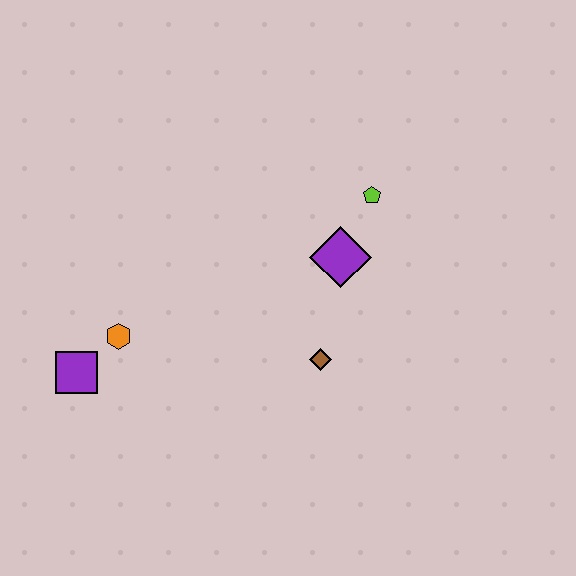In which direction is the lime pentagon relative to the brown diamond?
The lime pentagon is above the brown diamond.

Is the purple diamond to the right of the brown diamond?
Yes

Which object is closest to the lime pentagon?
The purple diamond is closest to the lime pentagon.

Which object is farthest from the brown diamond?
The purple square is farthest from the brown diamond.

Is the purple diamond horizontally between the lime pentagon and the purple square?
Yes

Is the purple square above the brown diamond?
No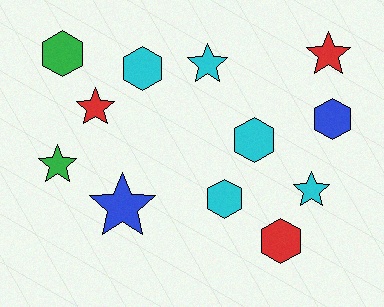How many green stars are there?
There is 1 green star.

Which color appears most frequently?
Cyan, with 5 objects.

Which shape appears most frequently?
Hexagon, with 6 objects.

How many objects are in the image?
There are 12 objects.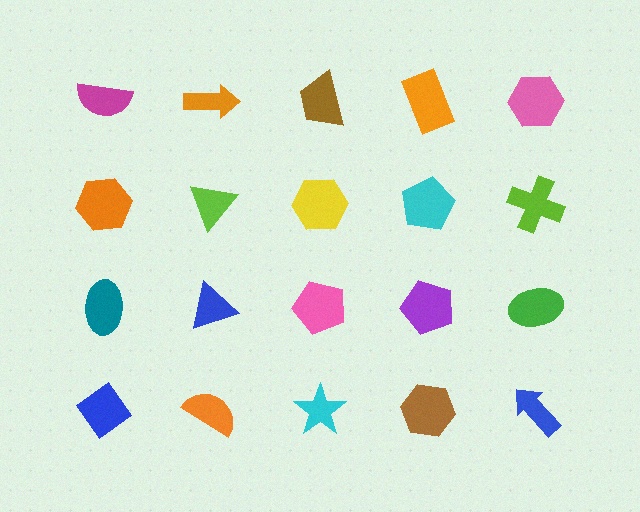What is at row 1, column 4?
An orange rectangle.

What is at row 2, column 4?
A cyan pentagon.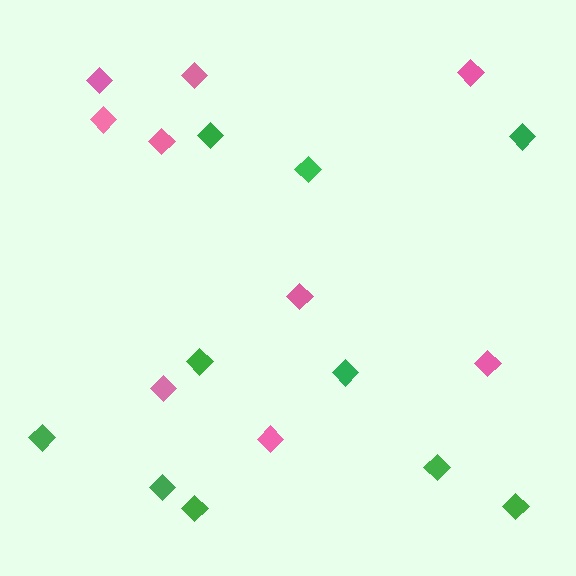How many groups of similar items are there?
There are 2 groups: one group of green diamonds (10) and one group of pink diamonds (9).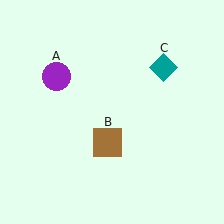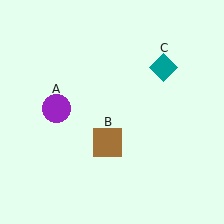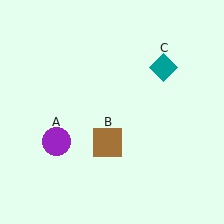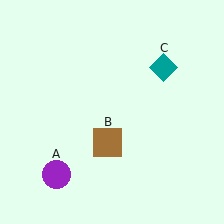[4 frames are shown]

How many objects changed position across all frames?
1 object changed position: purple circle (object A).